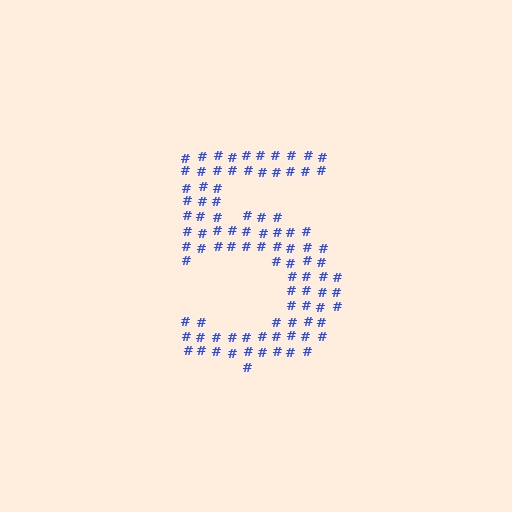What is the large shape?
The large shape is the digit 5.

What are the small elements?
The small elements are hash symbols.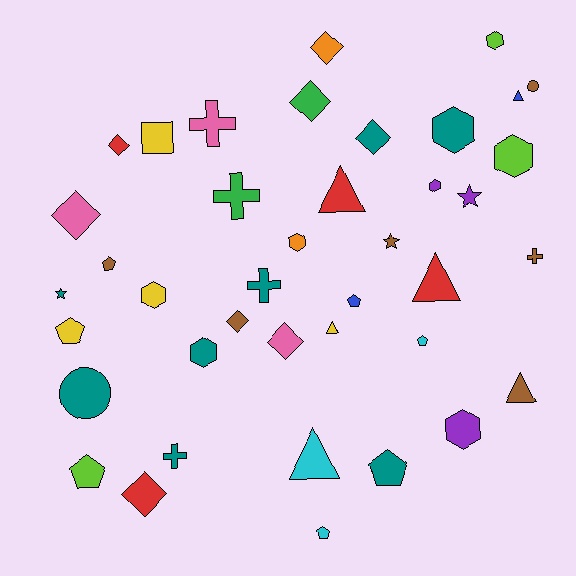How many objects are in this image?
There are 40 objects.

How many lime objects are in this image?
There are 3 lime objects.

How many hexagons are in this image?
There are 8 hexagons.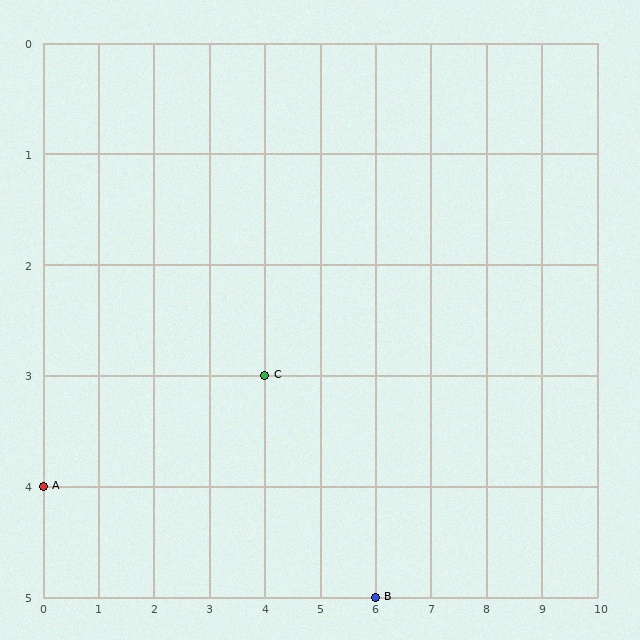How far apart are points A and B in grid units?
Points A and B are 6 columns and 1 row apart (about 6.1 grid units diagonally).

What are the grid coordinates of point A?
Point A is at grid coordinates (0, 4).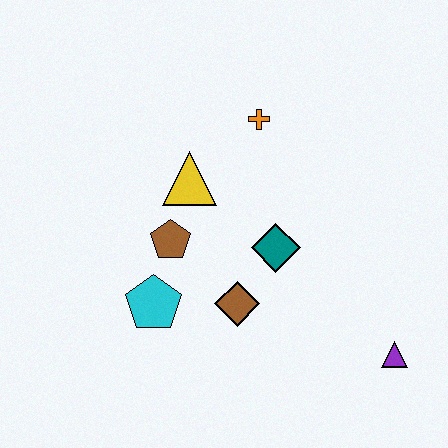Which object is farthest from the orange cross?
The purple triangle is farthest from the orange cross.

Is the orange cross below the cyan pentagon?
No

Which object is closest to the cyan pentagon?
The brown pentagon is closest to the cyan pentagon.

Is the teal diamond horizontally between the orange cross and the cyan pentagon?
No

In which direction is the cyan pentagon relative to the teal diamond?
The cyan pentagon is to the left of the teal diamond.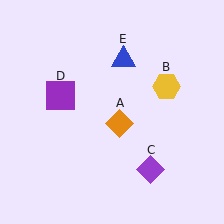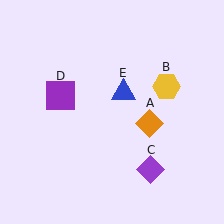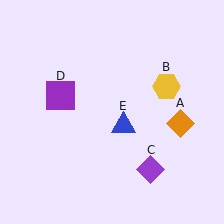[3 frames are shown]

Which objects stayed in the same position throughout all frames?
Yellow hexagon (object B) and purple diamond (object C) and purple square (object D) remained stationary.